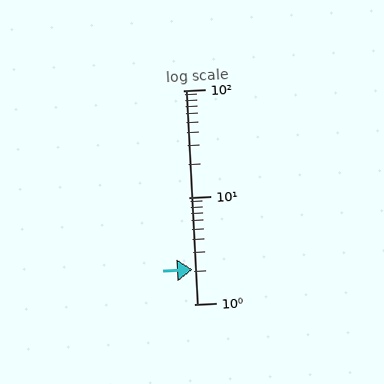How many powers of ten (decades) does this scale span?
The scale spans 2 decades, from 1 to 100.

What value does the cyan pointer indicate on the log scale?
The pointer indicates approximately 2.1.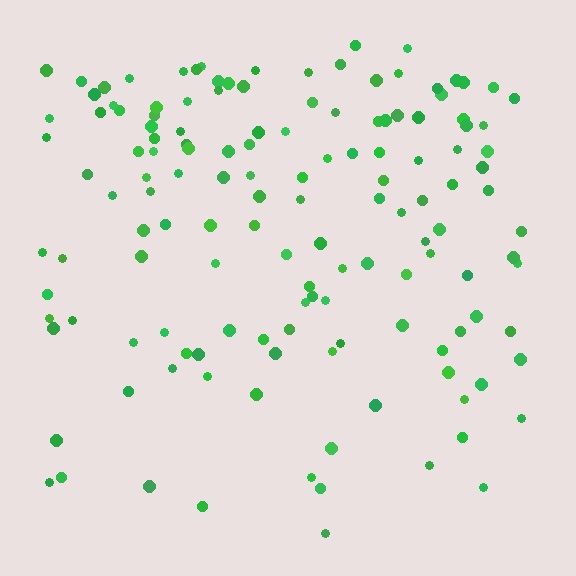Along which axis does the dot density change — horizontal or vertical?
Vertical.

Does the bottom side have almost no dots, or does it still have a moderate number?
Still a moderate number, just noticeably fewer than the top.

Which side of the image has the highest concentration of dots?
The top.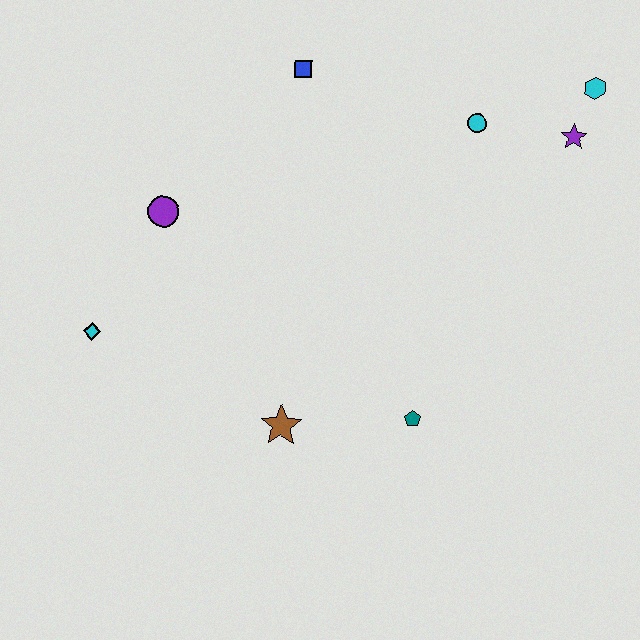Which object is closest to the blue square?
The cyan circle is closest to the blue square.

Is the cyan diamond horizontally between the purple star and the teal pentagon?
No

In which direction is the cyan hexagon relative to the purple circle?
The cyan hexagon is to the right of the purple circle.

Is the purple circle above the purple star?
No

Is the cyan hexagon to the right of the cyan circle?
Yes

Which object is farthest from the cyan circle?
The cyan diamond is farthest from the cyan circle.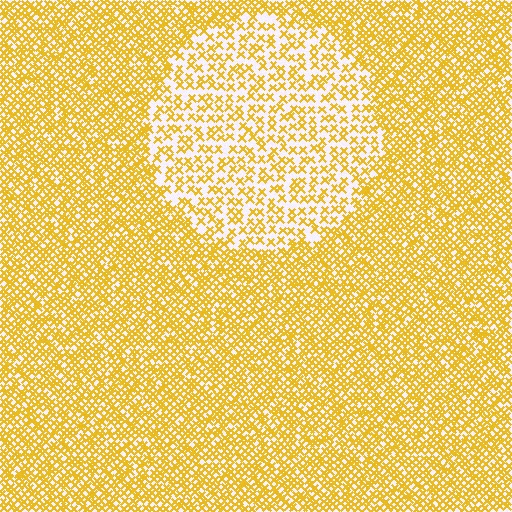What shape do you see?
I see a circle.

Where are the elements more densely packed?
The elements are more densely packed outside the circle boundary.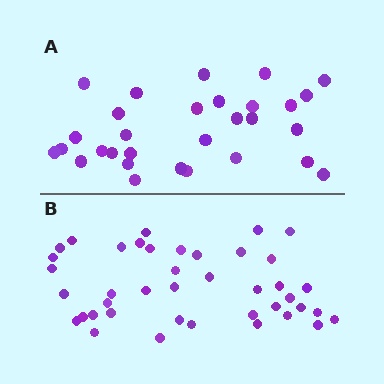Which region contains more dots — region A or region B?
Region B (the bottom region) has more dots.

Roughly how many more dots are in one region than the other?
Region B has roughly 12 or so more dots than region A.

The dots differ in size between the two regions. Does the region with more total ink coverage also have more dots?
No. Region A has more total ink coverage because its dots are larger, but region B actually contains more individual dots. Total area can be misleading — the number of items is what matters here.